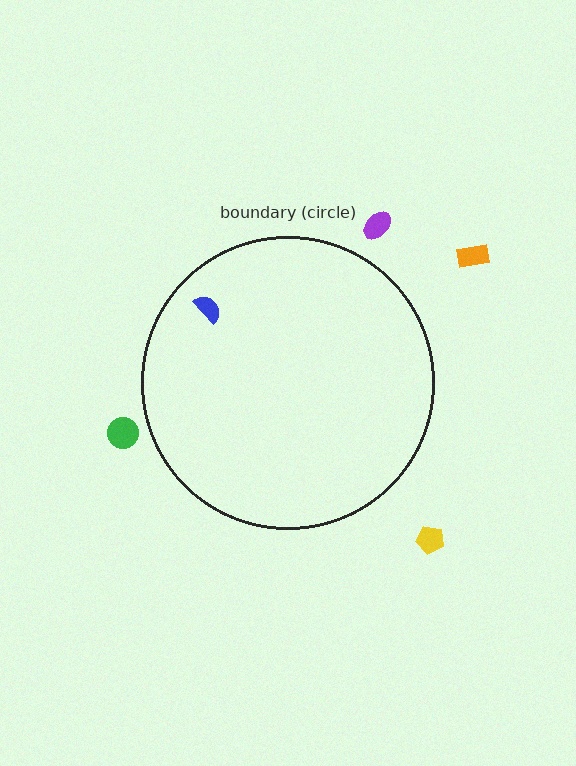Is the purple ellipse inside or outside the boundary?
Outside.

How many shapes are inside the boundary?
1 inside, 4 outside.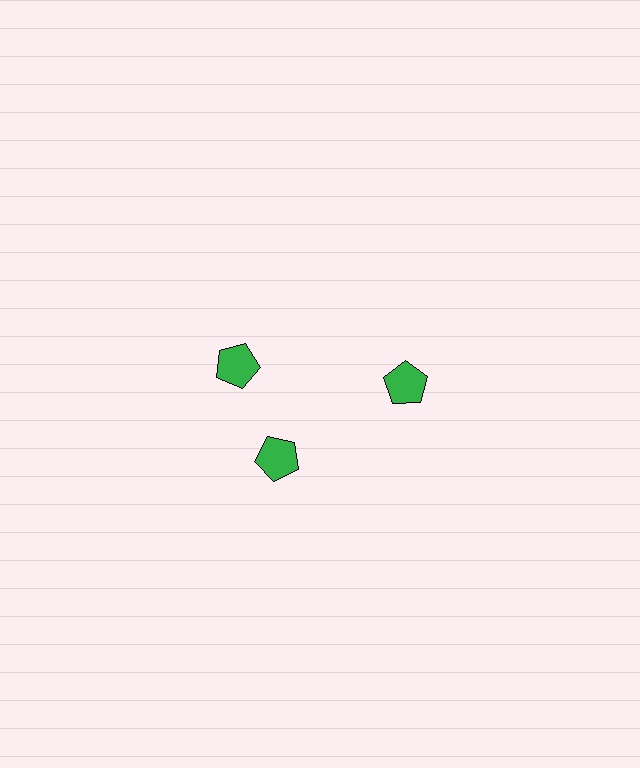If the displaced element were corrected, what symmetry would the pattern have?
It would have 3-fold rotational symmetry — the pattern would map onto itself every 120 degrees.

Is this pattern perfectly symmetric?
No. The 3 green pentagons are arranged in a ring, but one element near the 11 o'clock position is rotated out of alignment along the ring, breaking the 3-fold rotational symmetry.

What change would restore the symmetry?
The symmetry would be restored by rotating it back into even spacing with its neighbors so that all 3 pentagons sit at equal angles and equal distance from the center.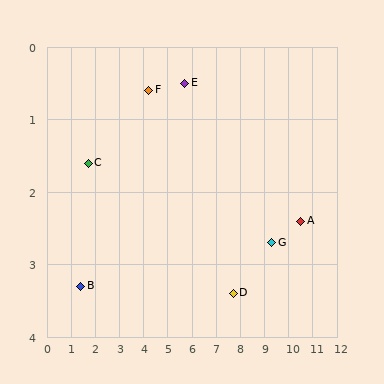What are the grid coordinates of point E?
Point E is at approximately (5.7, 0.5).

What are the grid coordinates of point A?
Point A is at approximately (10.5, 2.4).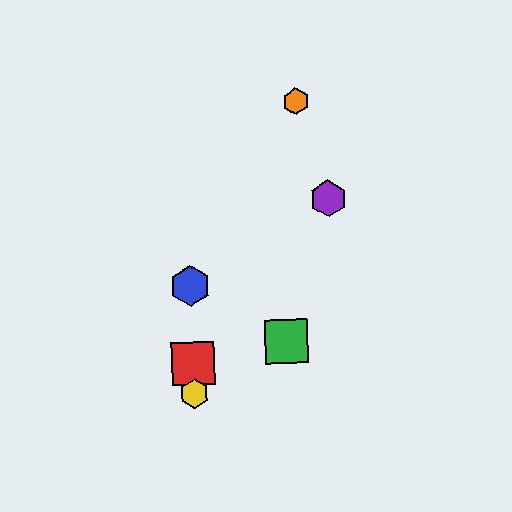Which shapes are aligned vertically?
The red square, the blue hexagon, the yellow hexagon are aligned vertically.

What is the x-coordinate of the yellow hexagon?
The yellow hexagon is at x≈194.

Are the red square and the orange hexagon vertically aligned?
No, the red square is at x≈193 and the orange hexagon is at x≈296.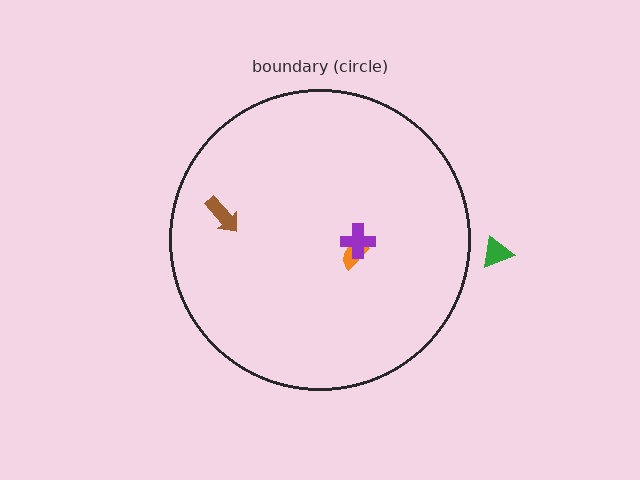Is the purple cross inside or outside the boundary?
Inside.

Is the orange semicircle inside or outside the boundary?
Inside.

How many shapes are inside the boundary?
3 inside, 1 outside.